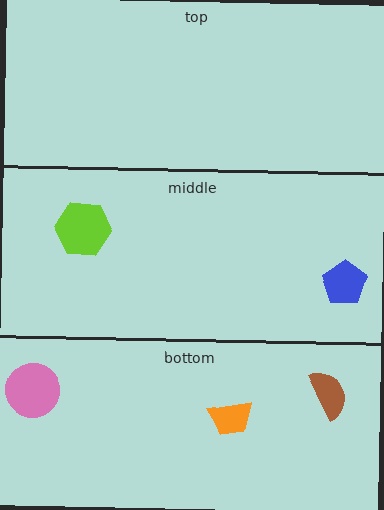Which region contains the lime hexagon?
The middle region.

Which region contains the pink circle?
The bottom region.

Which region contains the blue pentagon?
The middle region.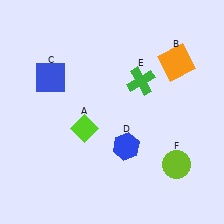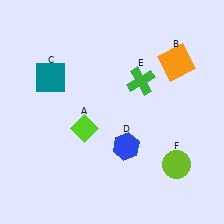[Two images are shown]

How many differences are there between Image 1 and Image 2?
There is 1 difference between the two images.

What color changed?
The square (C) changed from blue in Image 1 to teal in Image 2.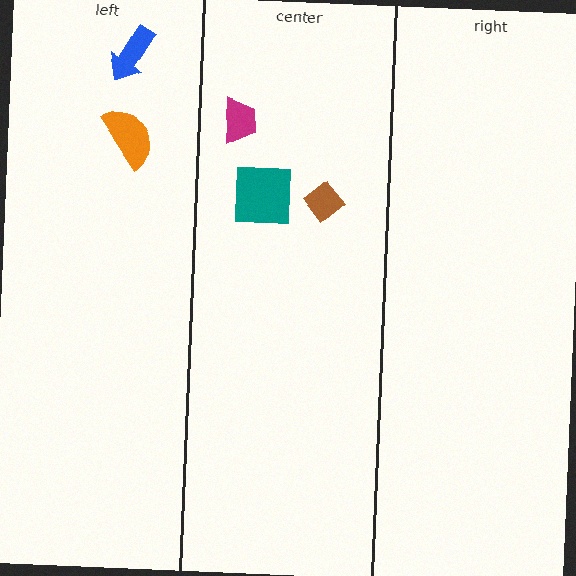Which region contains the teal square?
The center region.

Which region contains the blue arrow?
The left region.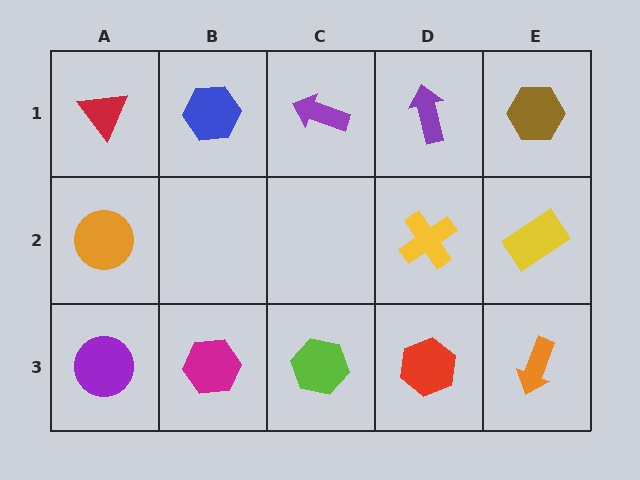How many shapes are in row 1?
5 shapes.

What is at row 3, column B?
A magenta hexagon.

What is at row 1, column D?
A purple arrow.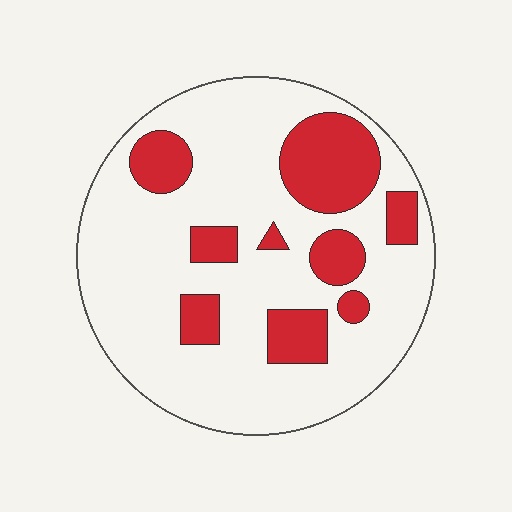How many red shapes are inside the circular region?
9.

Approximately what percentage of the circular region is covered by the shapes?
Approximately 25%.